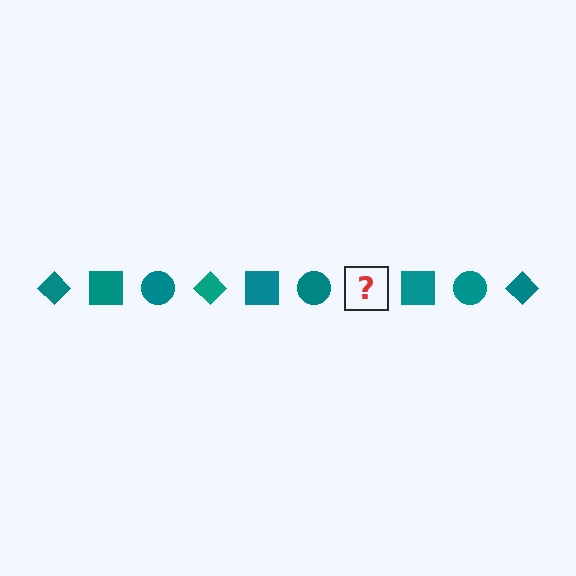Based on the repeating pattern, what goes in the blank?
The blank should be a teal diamond.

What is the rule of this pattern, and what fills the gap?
The rule is that the pattern cycles through diamond, square, circle shapes in teal. The gap should be filled with a teal diamond.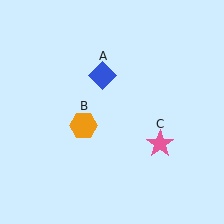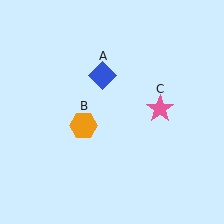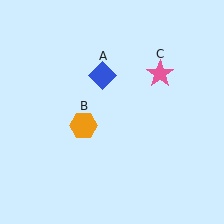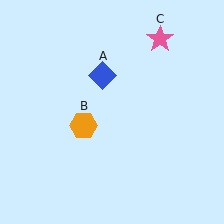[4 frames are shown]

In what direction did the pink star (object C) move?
The pink star (object C) moved up.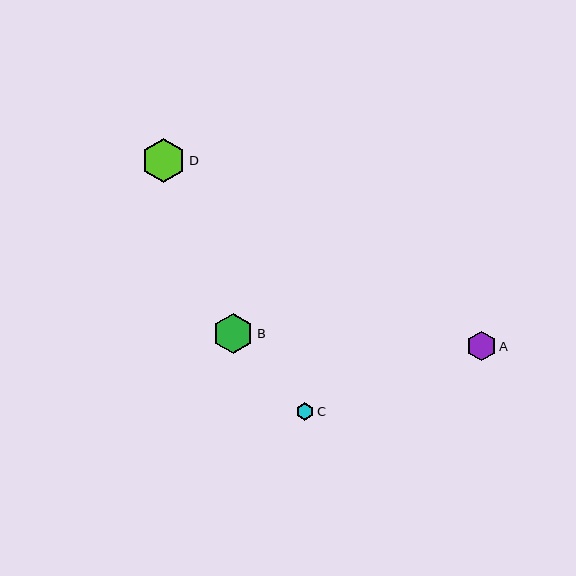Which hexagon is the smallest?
Hexagon C is the smallest with a size of approximately 18 pixels.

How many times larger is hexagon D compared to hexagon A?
Hexagon D is approximately 1.5 times the size of hexagon A.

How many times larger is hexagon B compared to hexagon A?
Hexagon B is approximately 1.4 times the size of hexagon A.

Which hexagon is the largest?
Hexagon D is the largest with a size of approximately 44 pixels.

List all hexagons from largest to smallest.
From largest to smallest: D, B, A, C.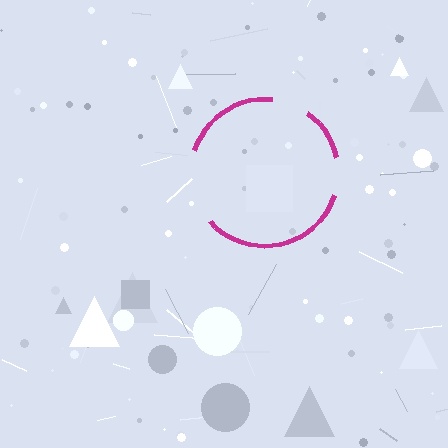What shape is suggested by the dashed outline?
The dashed outline suggests a circle.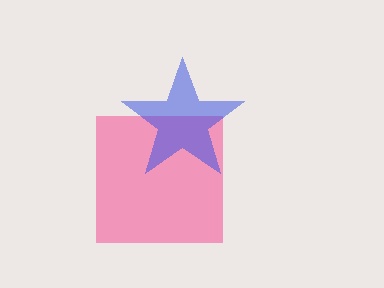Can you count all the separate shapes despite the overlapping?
Yes, there are 2 separate shapes.